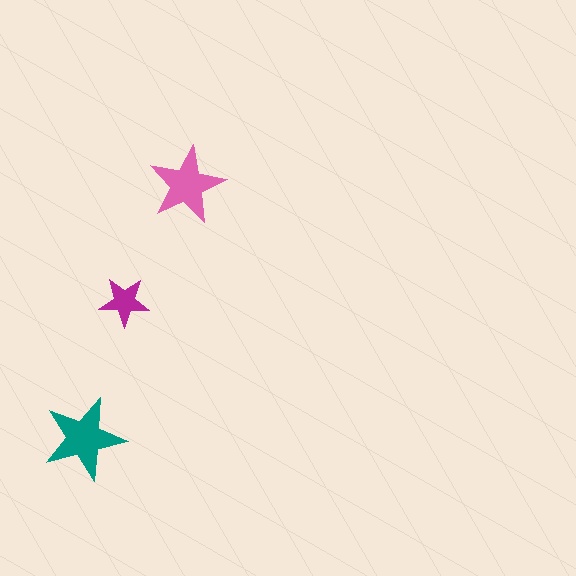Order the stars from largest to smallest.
the teal one, the pink one, the magenta one.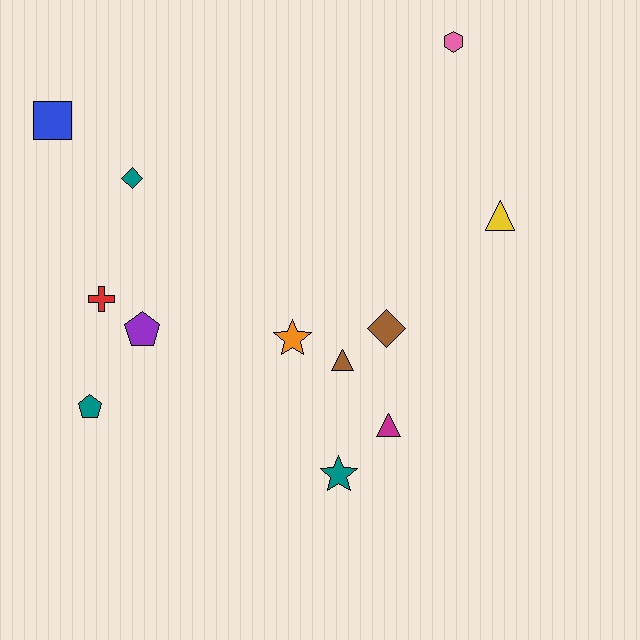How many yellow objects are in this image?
There is 1 yellow object.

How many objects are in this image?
There are 12 objects.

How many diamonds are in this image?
There are 2 diamonds.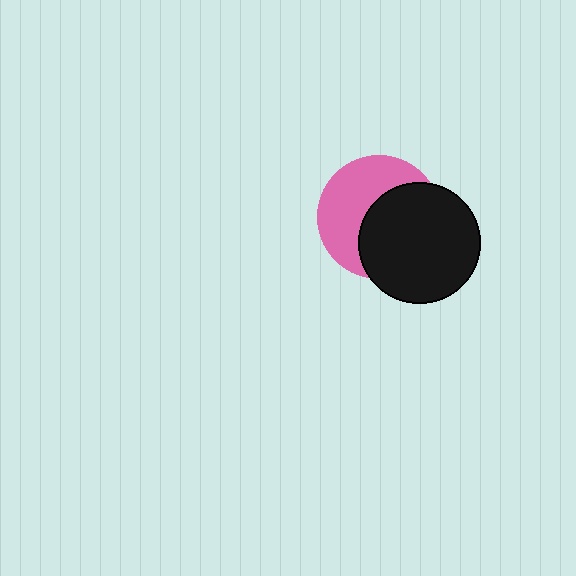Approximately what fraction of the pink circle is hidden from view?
Roughly 51% of the pink circle is hidden behind the black circle.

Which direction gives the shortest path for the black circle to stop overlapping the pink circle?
Moving toward the lower-right gives the shortest separation.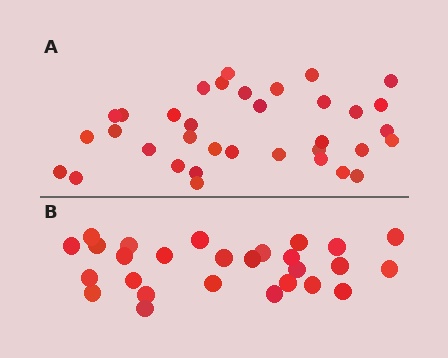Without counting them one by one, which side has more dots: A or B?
Region A (the top region) has more dots.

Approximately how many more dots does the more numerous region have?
Region A has roughly 8 or so more dots than region B.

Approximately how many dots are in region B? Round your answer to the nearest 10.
About 30 dots. (The exact count is 27, which rounds to 30.)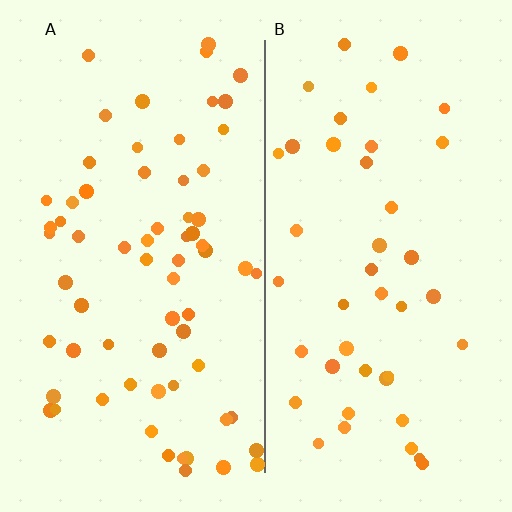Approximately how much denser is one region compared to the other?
Approximately 1.6× — region A over region B.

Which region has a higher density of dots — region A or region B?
A (the left).